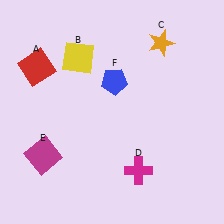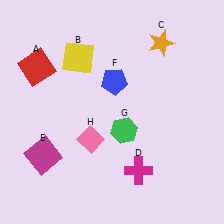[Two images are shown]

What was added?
A green hexagon (G), a pink diamond (H) were added in Image 2.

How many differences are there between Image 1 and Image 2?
There are 2 differences between the two images.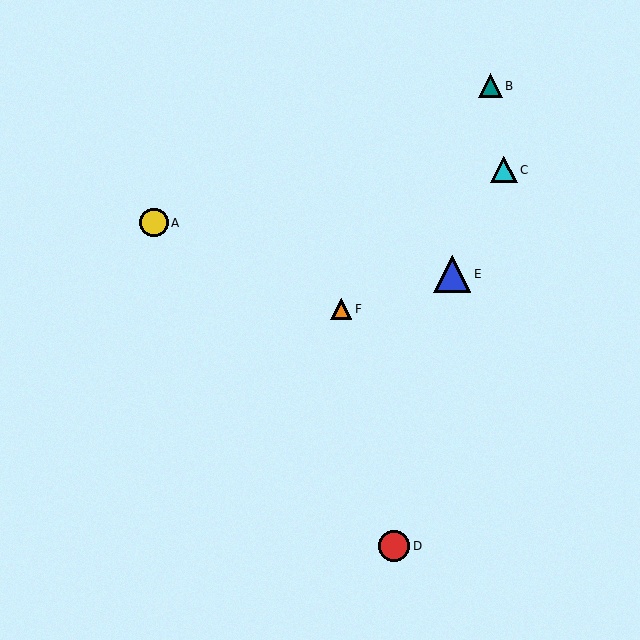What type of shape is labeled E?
Shape E is a blue triangle.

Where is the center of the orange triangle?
The center of the orange triangle is at (341, 309).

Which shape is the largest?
The blue triangle (labeled E) is the largest.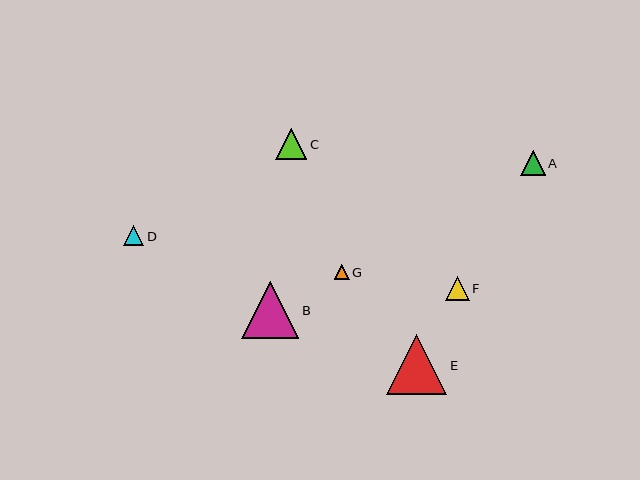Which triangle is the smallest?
Triangle G is the smallest with a size of approximately 15 pixels.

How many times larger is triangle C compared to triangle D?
Triangle C is approximately 1.5 times the size of triangle D.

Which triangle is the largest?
Triangle E is the largest with a size of approximately 60 pixels.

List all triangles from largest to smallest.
From largest to smallest: E, B, C, A, F, D, G.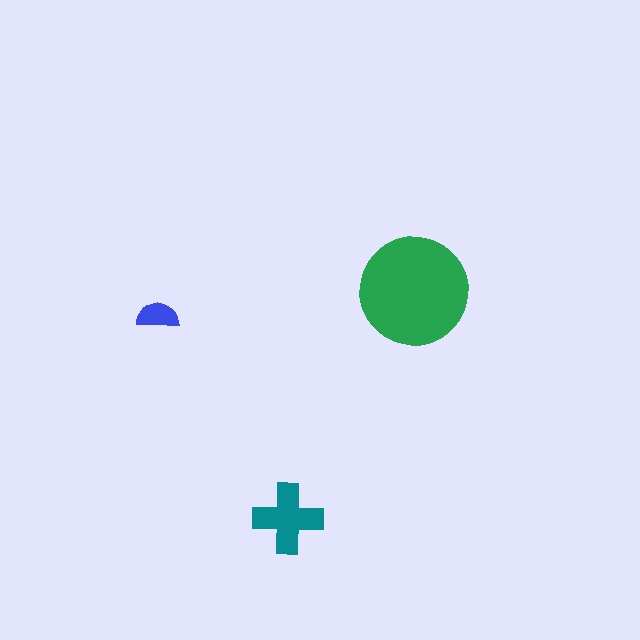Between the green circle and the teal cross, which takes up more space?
The green circle.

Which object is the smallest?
The blue semicircle.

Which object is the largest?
The green circle.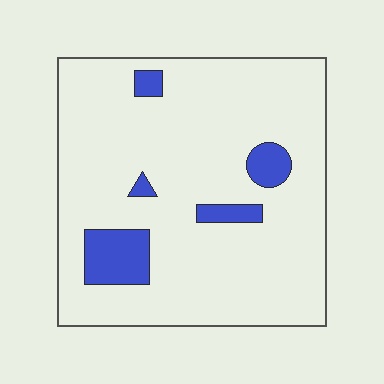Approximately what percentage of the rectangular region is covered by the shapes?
Approximately 10%.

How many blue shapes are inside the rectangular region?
5.